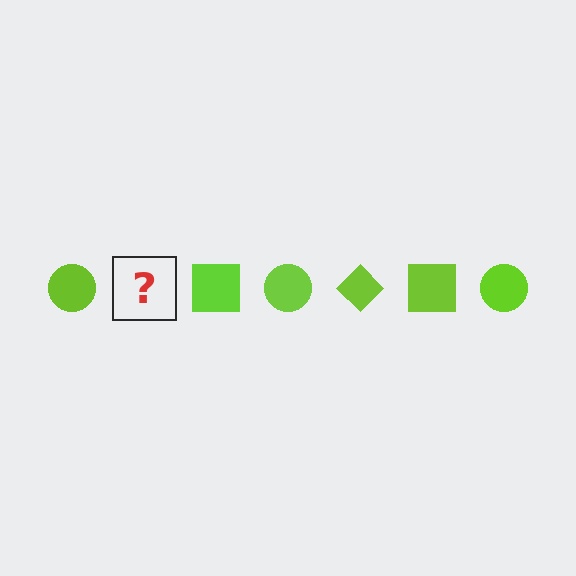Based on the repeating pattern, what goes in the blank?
The blank should be a lime diamond.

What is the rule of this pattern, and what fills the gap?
The rule is that the pattern cycles through circle, diamond, square shapes in lime. The gap should be filled with a lime diamond.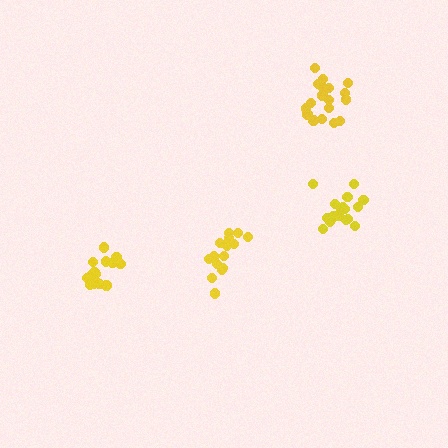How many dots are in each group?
Group 1: 17 dots, Group 2: 18 dots, Group 3: 18 dots, Group 4: 17 dots (70 total).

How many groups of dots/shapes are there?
There are 4 groups.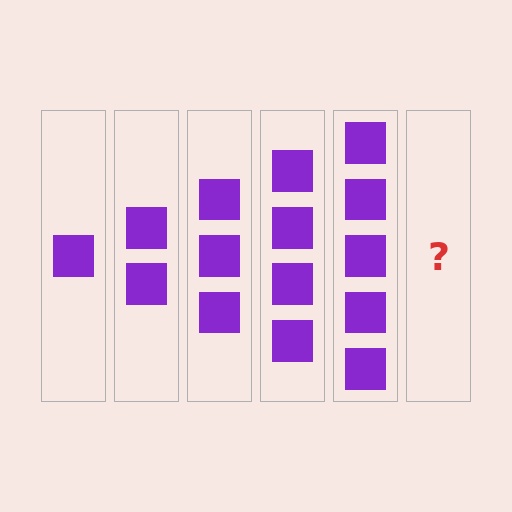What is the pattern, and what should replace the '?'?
The pattern is that each step adds one more square. The '?' should be 6 squares.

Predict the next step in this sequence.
The next step is 6 squares.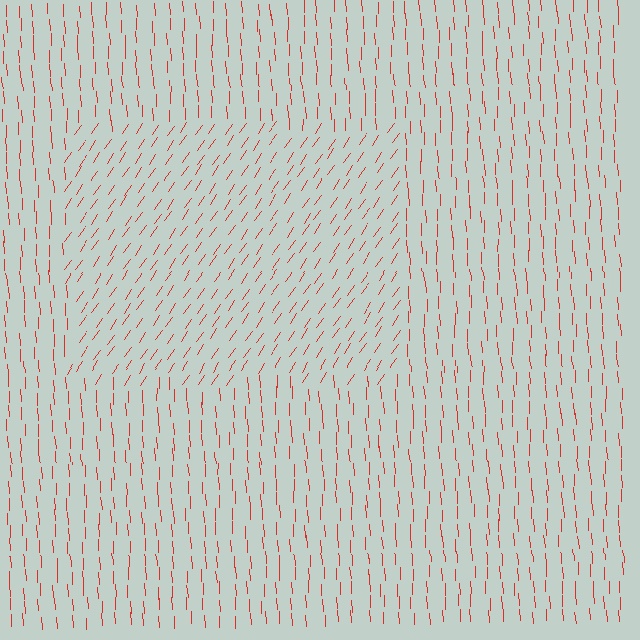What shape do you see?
I see a rectangle.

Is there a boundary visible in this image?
Yes, there is a texture boundary formed by a change in line orientation.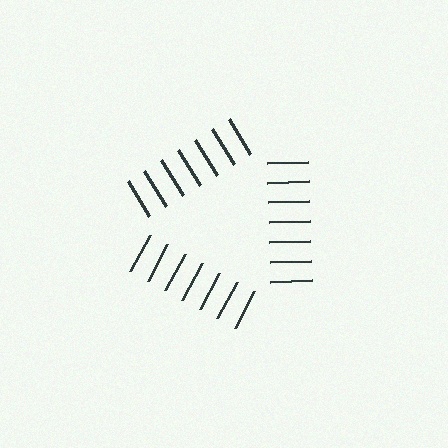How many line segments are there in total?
21 — 7 along each of the 3 edges.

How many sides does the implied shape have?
3 sides — the line-ends trace a triangle.